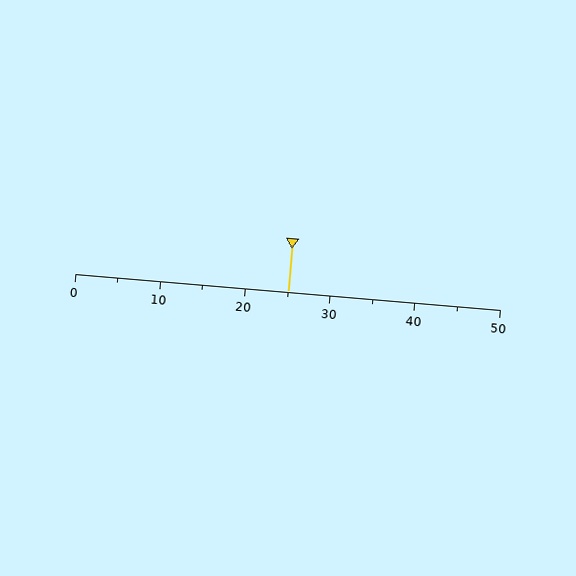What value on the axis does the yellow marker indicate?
The marker indicates approximately 25.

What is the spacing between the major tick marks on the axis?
The major ticks are spaced 10 apart.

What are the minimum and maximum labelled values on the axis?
The axis runs from 0 to 50.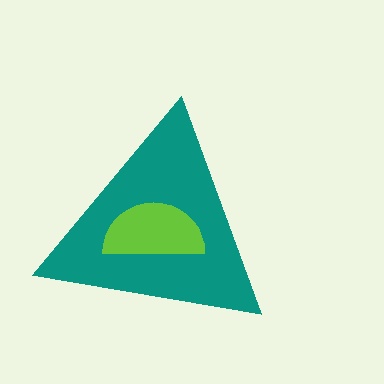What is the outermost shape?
The teal triangle.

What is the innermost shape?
The lime semicircle.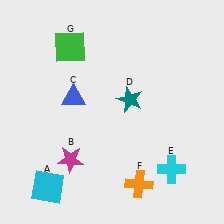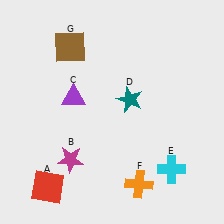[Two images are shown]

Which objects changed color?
A changed from cyan to red. C changed from blue to purple. G changed from green to brown.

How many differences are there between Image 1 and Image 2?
There are 3 differences between the two images.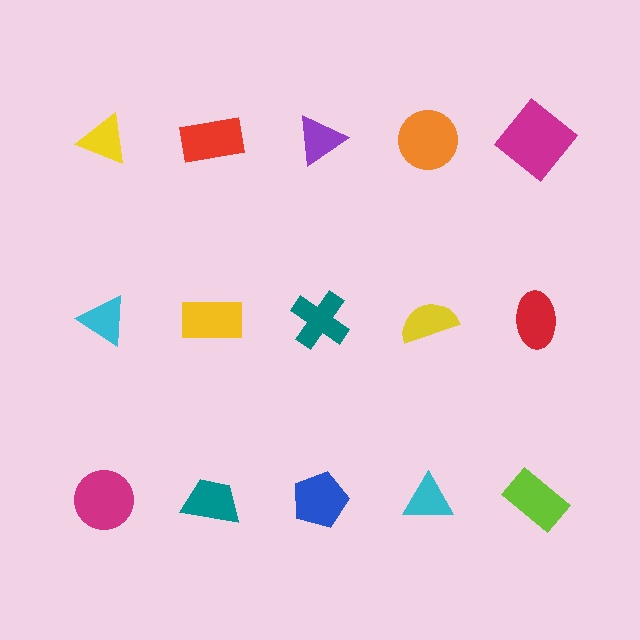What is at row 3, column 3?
A blue pentagon.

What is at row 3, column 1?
A magenta circle.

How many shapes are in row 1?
5 shapes.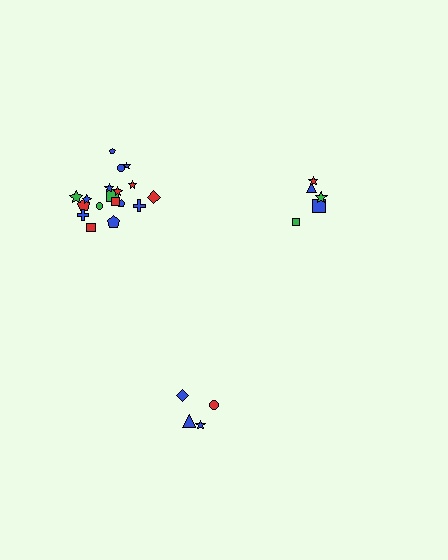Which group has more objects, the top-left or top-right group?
The top-left group.